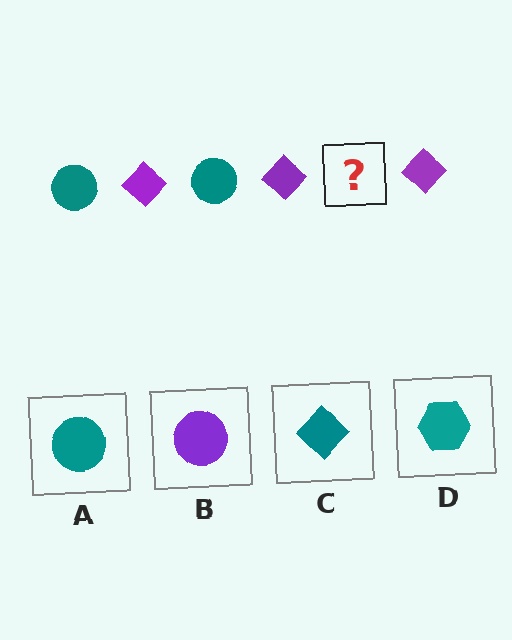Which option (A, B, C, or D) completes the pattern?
A.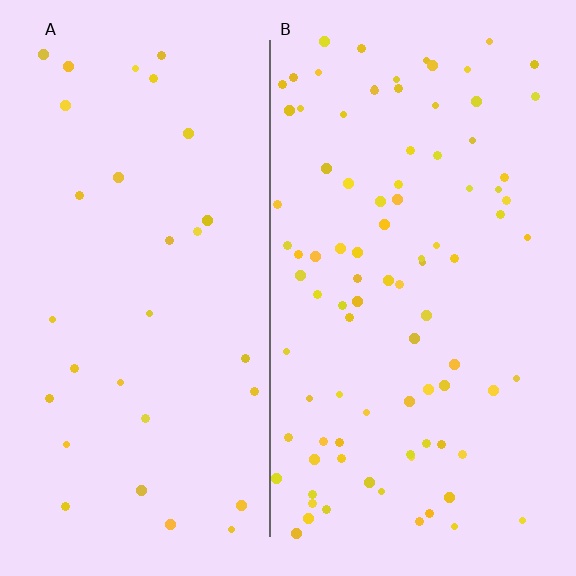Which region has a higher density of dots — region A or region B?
B (the right).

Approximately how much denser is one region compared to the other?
Approximately 2.9× — region B over region A.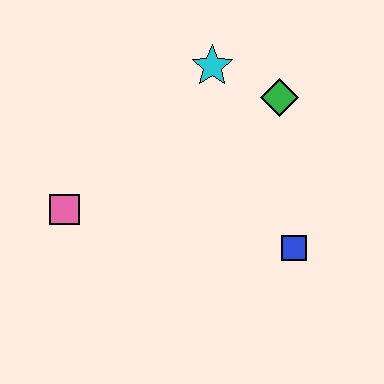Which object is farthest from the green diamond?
The pink square is farthest from the green diamond.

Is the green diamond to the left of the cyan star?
No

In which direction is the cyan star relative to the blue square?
The cyan star is above the blue square.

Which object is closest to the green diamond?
The cyan star is closest to the green diamond.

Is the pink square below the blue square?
No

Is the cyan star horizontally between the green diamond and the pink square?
Yes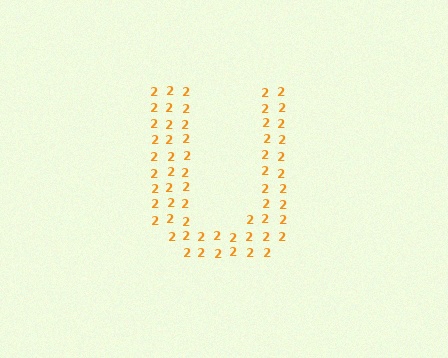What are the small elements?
The small elements are digit 2's.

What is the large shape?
The large shape is the letter U.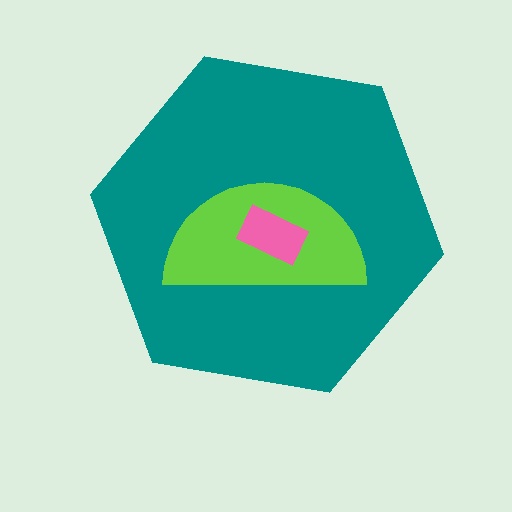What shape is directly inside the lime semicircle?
The pink rectangle.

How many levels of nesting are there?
3.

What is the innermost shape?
The pink rectangle.